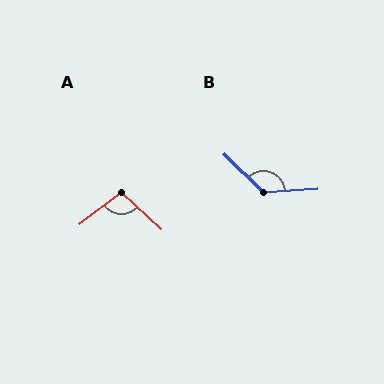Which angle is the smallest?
A, at approximately 100 degrees.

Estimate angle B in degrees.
Approximately 132 degrees.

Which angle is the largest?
B, at approximately 132 degrees.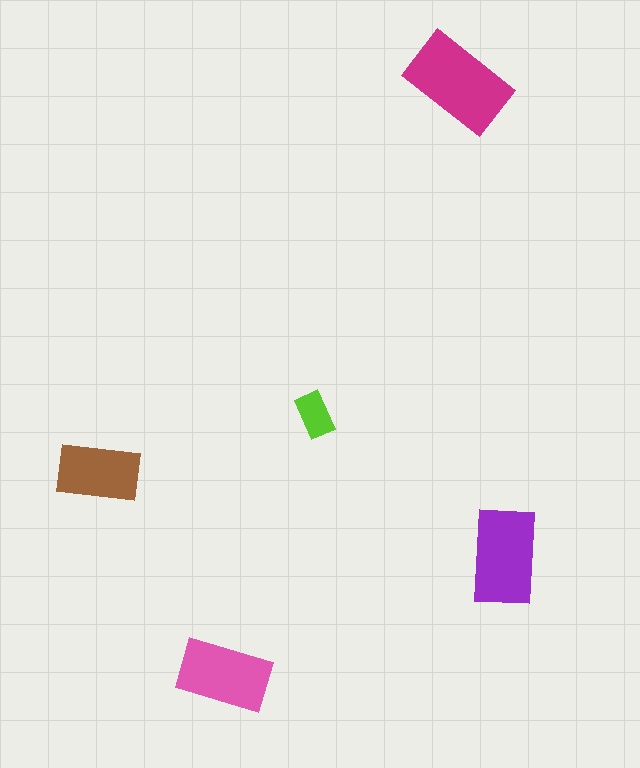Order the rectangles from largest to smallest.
the magenta one, the purple one, the pink one, the brown one, the lime one.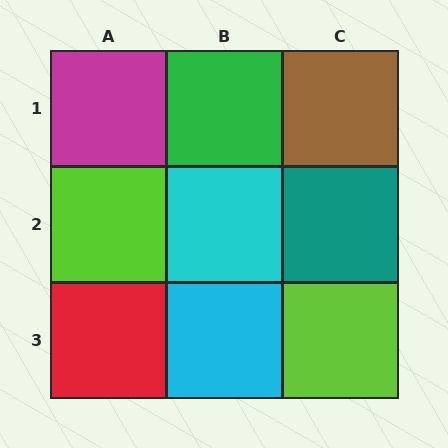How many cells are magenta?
1 cell is magenta.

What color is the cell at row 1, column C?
Brown.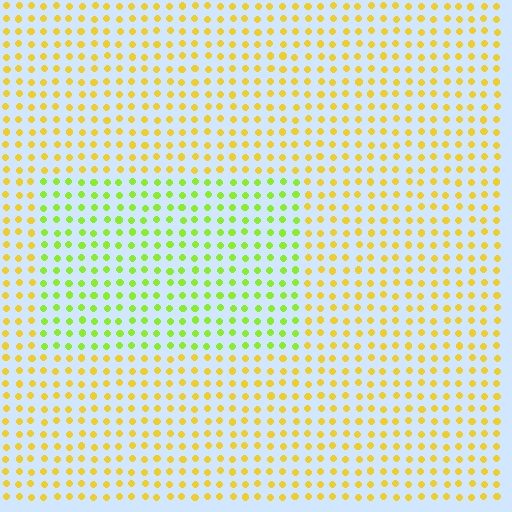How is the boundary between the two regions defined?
The boundary is defined purely by a slight shift in hue (about 41 degrees). Spacing, size, and orientation are identical on both sides.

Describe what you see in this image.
The image is filled with small yellow elements in a uniform arrangement. A rectangle-shaped region is visible where the elements are tinted to a slightly different hue, forming a subtle color boundary.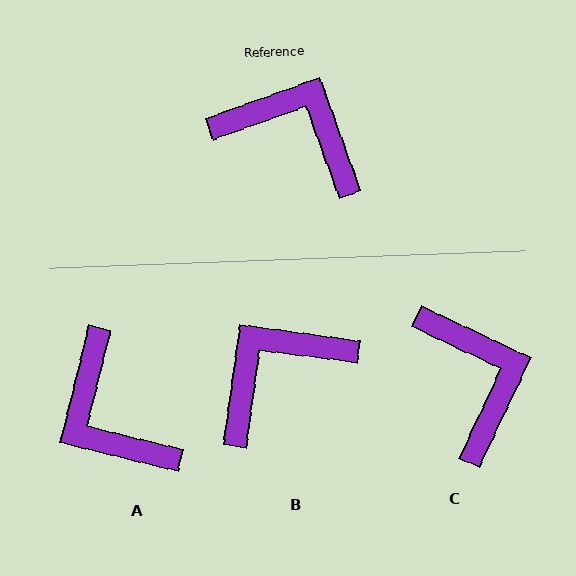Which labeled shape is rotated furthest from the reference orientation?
A, about 146 degrees away.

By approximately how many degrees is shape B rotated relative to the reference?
Approximately 62 degrees counter-clockwise.